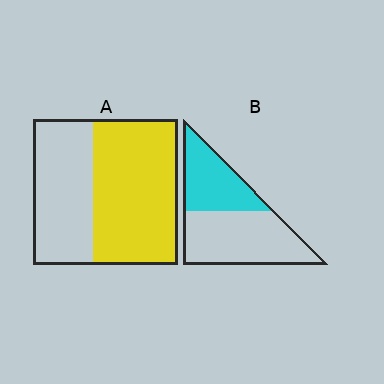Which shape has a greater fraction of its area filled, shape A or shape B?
Shape A.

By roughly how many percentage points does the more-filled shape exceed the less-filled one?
By roughly 20 percentage points (A over B).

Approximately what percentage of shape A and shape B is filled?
A is approximately 60% and B is approximately 40%.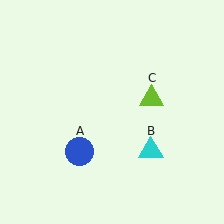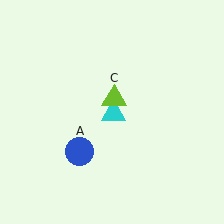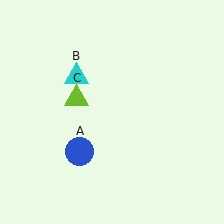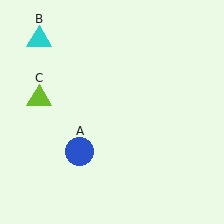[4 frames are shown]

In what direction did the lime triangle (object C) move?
The lime triangle (object C) moved left.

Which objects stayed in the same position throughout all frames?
Blue circle (object A) remained stationary.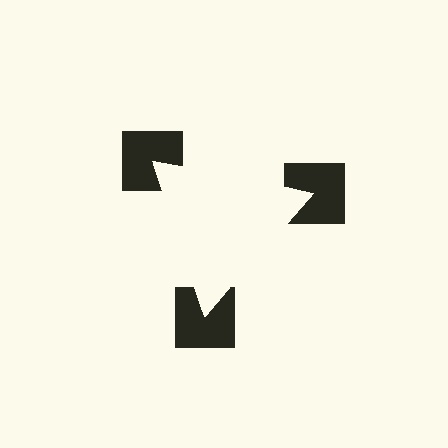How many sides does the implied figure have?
3 sides.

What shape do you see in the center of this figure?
An illusory triangle — its edges are inferred from the aligned wedge cuts in the notched squares, not physically drawn.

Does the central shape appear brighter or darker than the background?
It typically appears slightly brighter than the background, even though no actual brightness change is drawn.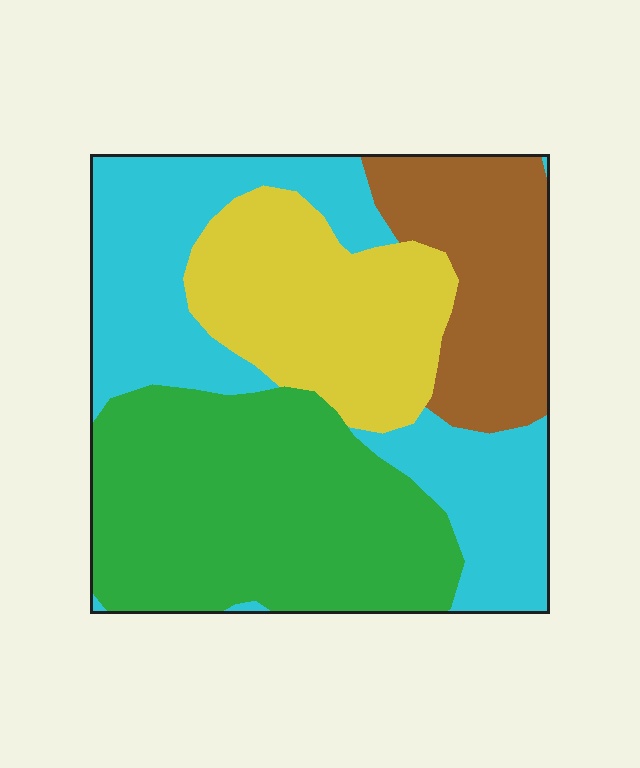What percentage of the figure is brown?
Brown covers roughly 15% of the figure.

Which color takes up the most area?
Green, at roughly 35%.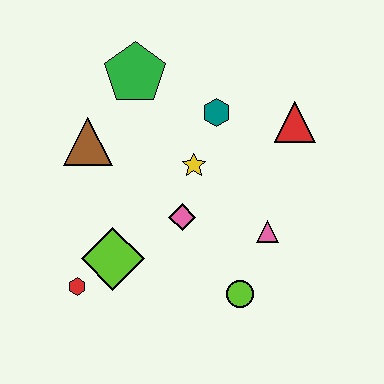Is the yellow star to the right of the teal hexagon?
No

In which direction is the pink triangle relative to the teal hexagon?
The pink triangle is below the teal hexagon.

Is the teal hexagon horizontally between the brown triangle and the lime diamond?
No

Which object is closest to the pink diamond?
The yellow star is closest to the pink diamond.